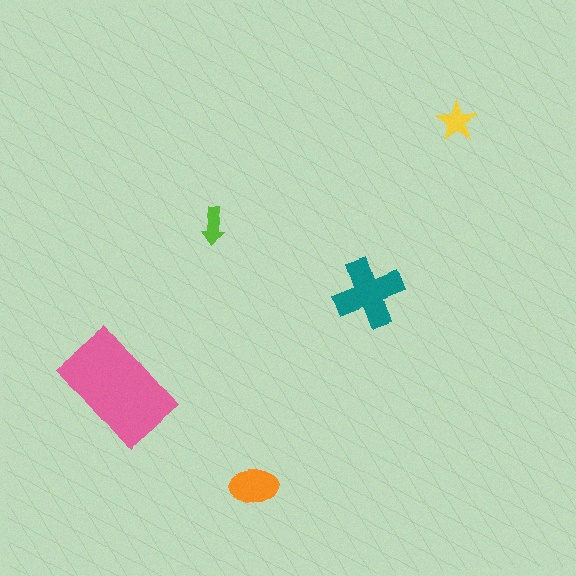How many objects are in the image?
There are 5 objects in the image.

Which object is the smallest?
The lime arrow.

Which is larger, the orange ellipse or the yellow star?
The orange ellipse.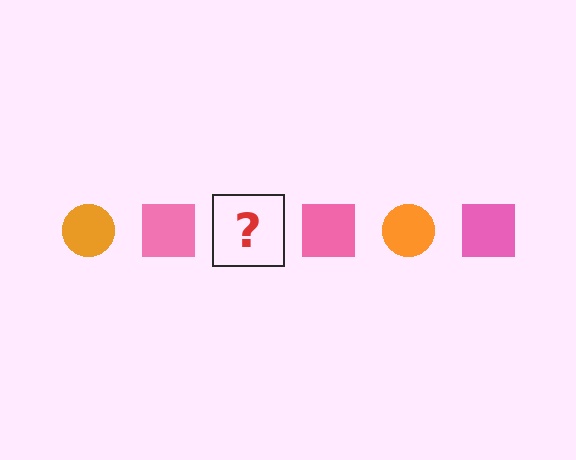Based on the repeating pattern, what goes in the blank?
The blank should be an orange circle.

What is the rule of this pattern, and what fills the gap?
The rule is that the pattern alternates between orange circle and pink square. The gap should be filled with an orange circle.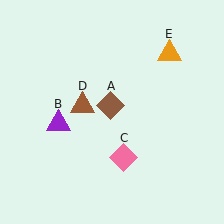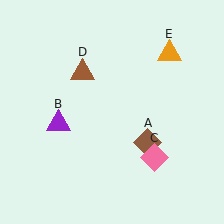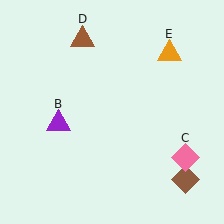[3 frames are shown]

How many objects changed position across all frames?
3 objects changed position: brown diamond (object A), pink diamond (object C), brown triangle (object D).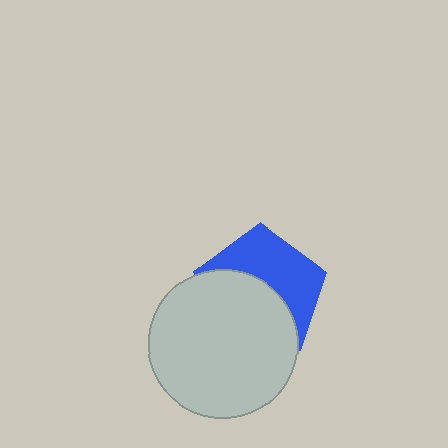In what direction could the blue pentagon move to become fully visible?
The blue pentagon could move up. That would shift it out from behind the light gray circle entirely.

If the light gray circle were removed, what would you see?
You would see the complete blue pentagon.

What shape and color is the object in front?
The object in front is a light gray circle.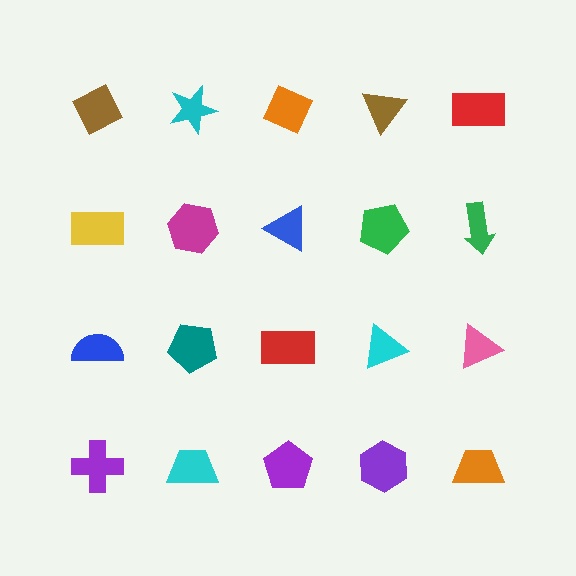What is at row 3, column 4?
A cyan triangle.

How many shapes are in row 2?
5 shapes.